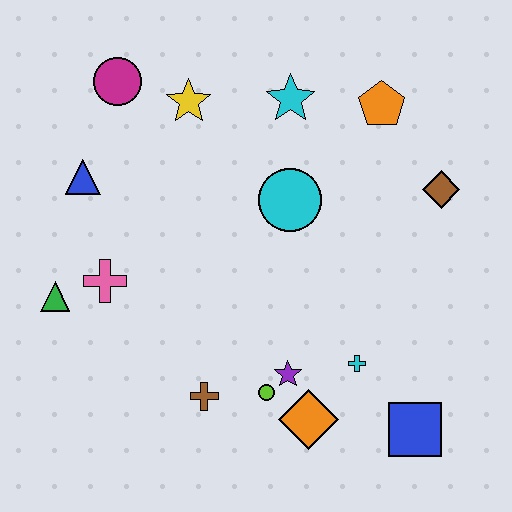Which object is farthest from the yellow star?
The blue square is farthest from the yellow star.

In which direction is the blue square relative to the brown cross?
The blue square is to the right of the brown cross.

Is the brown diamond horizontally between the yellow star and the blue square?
No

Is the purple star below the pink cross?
Yes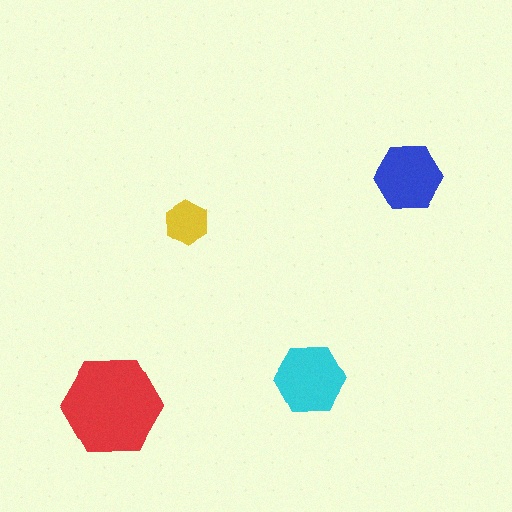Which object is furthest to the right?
The blue hexagon is rightmost.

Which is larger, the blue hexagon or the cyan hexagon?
The cyan one.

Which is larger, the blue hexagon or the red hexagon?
The red one.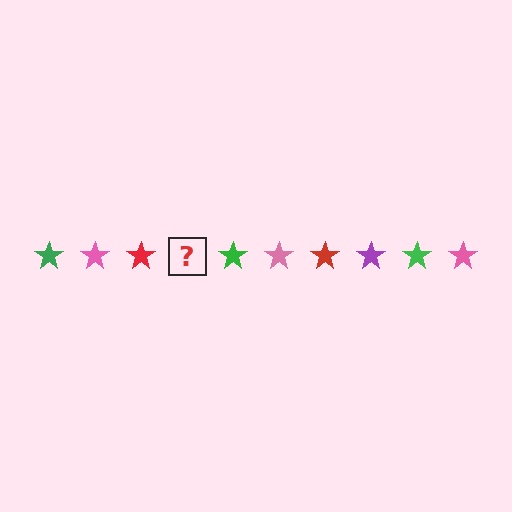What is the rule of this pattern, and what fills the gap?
The rule is that the pattern cycles through green, pink, red, purple stars. The gap should be filled with a purple star.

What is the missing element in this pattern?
The missing element is a purple star.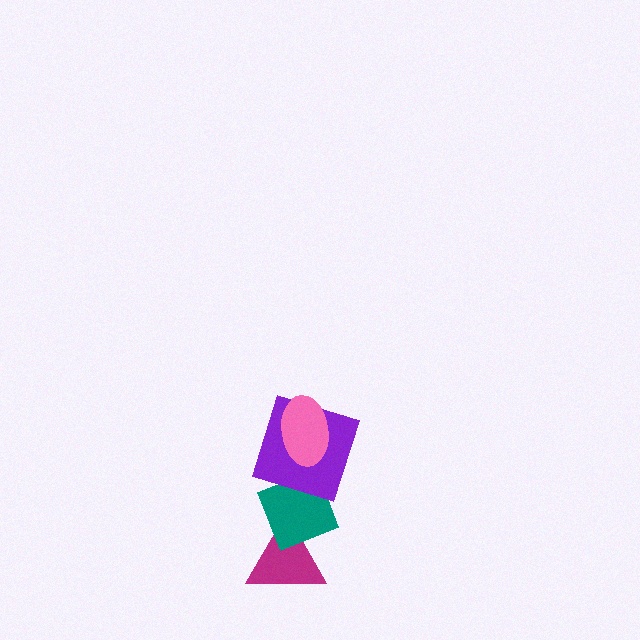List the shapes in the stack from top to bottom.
From top to bottom: the pink ellipse, the purple square, the teal diamond, the magenta triangle.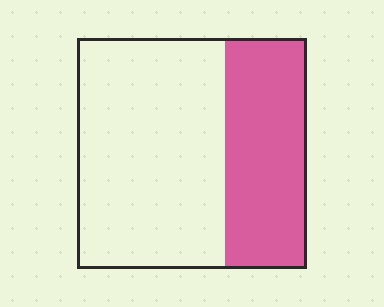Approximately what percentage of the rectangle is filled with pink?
Approximately 35%.